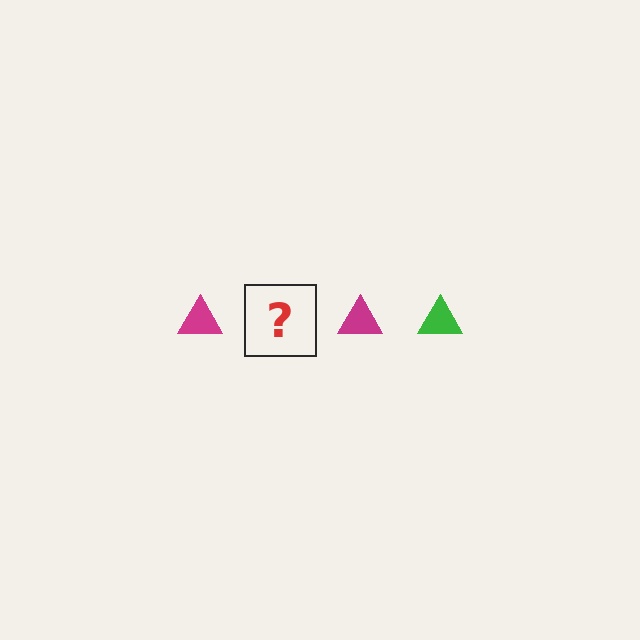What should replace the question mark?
The question mark should be replaced with a green triangle.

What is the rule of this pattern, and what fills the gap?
The rule is that the pattern cycles through magenta, green triangles. The gap should be filled with a green triangle.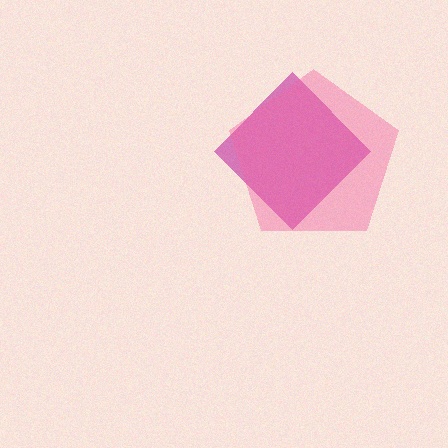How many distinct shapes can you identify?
There are 2 distinct shapes: a magenta diamond, a pink pentagon.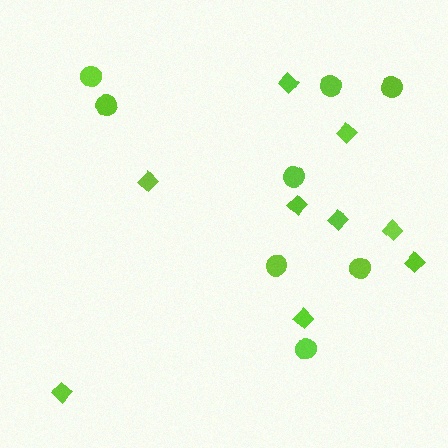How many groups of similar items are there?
There are 2 groups: one group of circles (8) and one group of diamonds (9).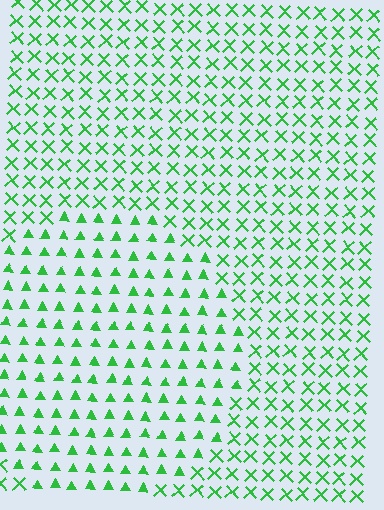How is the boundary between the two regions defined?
The boundary is defined by a change in element shape: triangles inside vs. X marks outside. All elements share the same color and spacing.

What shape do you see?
I see a circle.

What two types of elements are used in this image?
The image uses triangles inside the circle region and X marks outside it.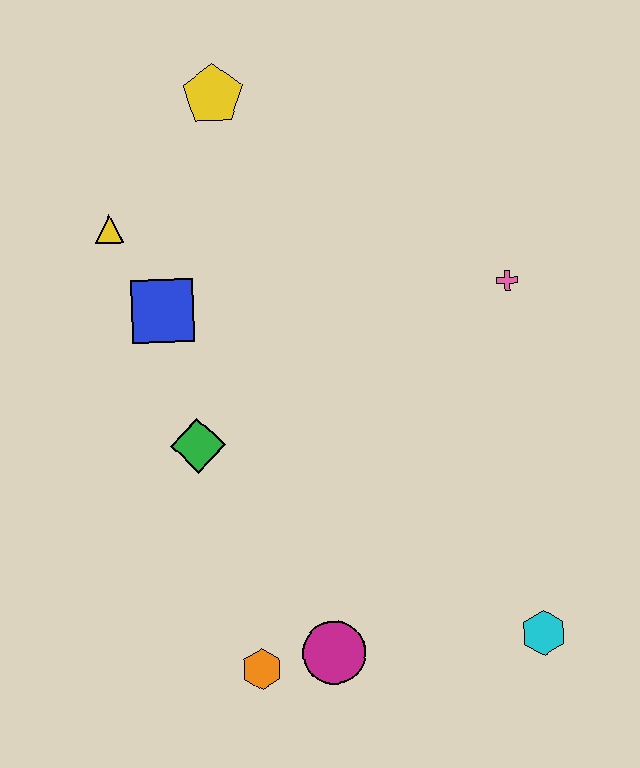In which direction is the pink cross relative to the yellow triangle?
The pink cross is to the right of the yellow triangle.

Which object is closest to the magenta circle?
The orange hexagon is closest to the magenta circle.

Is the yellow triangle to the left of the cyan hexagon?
Yes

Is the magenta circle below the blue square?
Yes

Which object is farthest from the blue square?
The cyan hexagon is farthest from the blue square.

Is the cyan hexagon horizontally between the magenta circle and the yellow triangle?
No